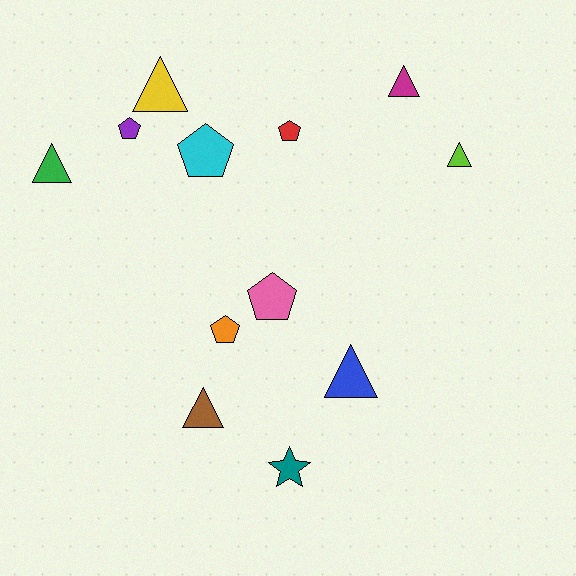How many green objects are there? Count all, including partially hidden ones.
There is 1 green object.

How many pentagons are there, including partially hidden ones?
There are 5 pentagons.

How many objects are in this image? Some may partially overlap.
There are 12 objects.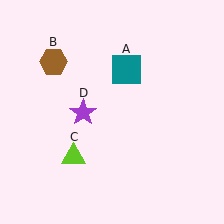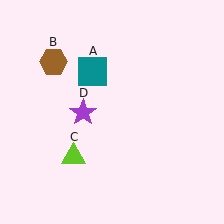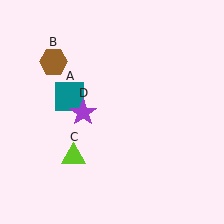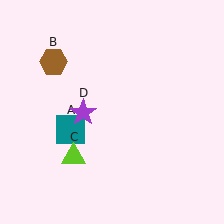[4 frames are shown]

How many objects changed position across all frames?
1 object changed position: teal square (object A).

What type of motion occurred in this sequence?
The teal square (object A) rotated counterclockwise around the center of the scene.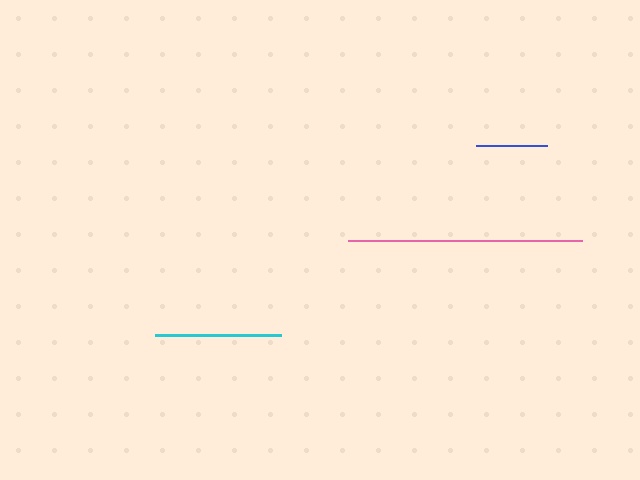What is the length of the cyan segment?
The cyan segment is approximately 127 pixels long.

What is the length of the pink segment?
The pink segment is approximately 233 pixels long.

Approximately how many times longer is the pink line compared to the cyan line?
The pink line is approximately 1.8 times the length of the cyan line.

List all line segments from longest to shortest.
From longest to shortest: pink, cyan, blue.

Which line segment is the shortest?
The blue line is the shortest at approximately 71 pixels.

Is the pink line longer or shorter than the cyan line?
The pink line is longer than the cyan line.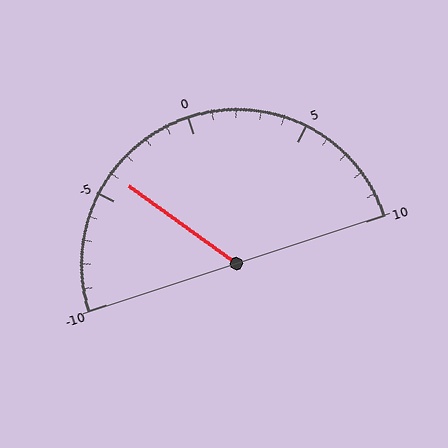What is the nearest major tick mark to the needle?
The nearest major tick mark is -5.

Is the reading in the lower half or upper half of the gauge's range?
The reading is in the lower half of the range (-10 to 10).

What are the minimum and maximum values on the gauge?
The gauge ranges from -10 to 10.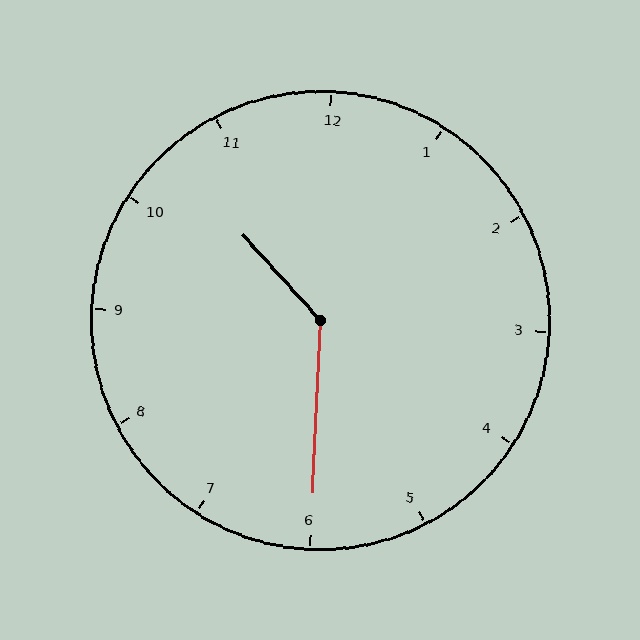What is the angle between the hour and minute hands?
Approximately 135 degrees.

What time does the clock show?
10:30.